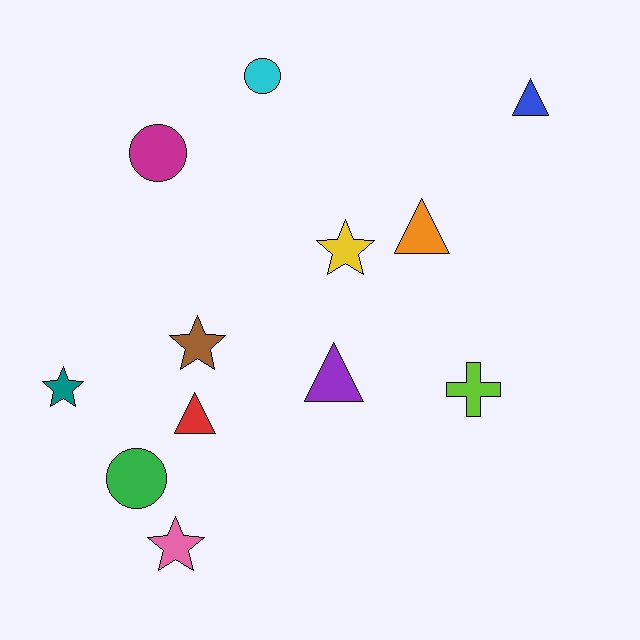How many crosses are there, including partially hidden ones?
There is 1 cross.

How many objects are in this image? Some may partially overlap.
There are 12 objects.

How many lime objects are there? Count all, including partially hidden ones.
There is 1 lime object.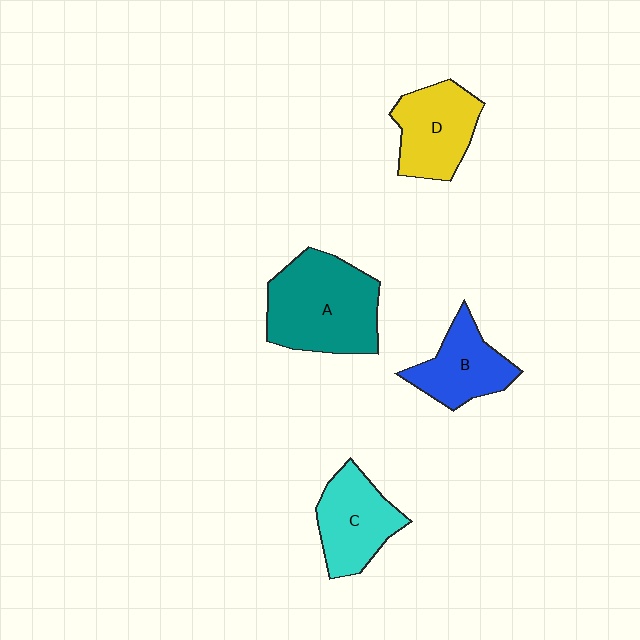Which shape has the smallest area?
Shape B (blue).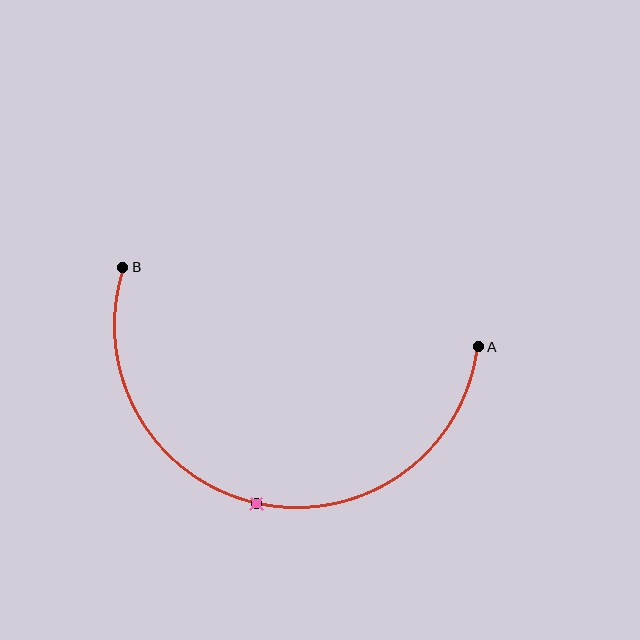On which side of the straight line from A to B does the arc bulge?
The arc bulges below the straight line connecting A and B.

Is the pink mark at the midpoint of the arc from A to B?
Yes. The pink mark lies on the arc at equal arc-length from both A and B — it is the arc midpoint.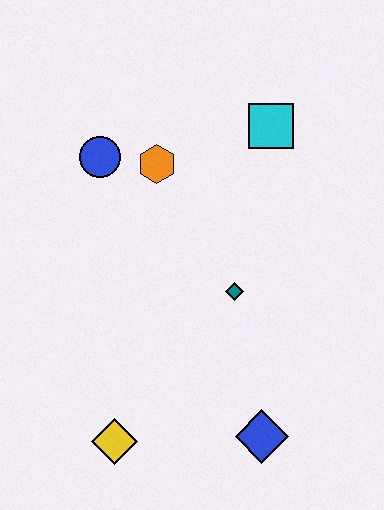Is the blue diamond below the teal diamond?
Yes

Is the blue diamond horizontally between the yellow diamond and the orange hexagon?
No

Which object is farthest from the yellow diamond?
The cyan square is farthest from the yellow diamond.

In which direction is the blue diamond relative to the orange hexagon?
The blue diamond is below the orange hexagon.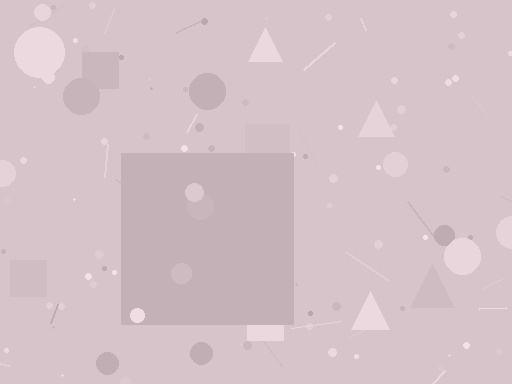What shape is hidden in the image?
A square is hidden in the image.